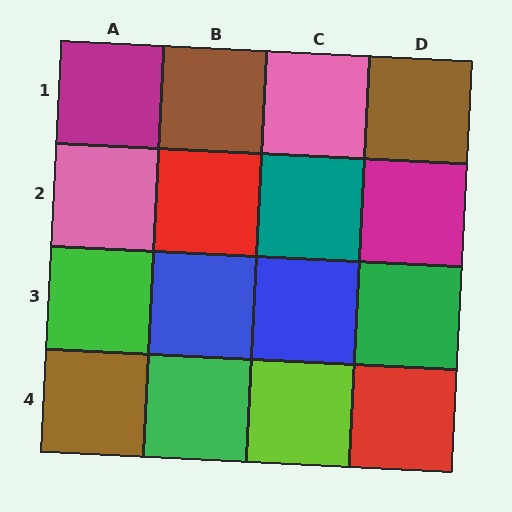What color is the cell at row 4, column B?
Green.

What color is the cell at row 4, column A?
Brown.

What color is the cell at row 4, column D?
Red.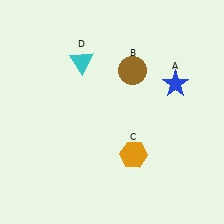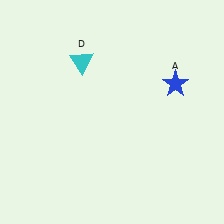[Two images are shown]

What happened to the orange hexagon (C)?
The orange hexagon (C) was removed in Image 2. It was in the bottom-right area of Image 1.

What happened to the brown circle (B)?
The brown circle (B) was removed in Image 2. It was in the top-right area of Image 1.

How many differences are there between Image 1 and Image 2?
There are 2 differences between the two images.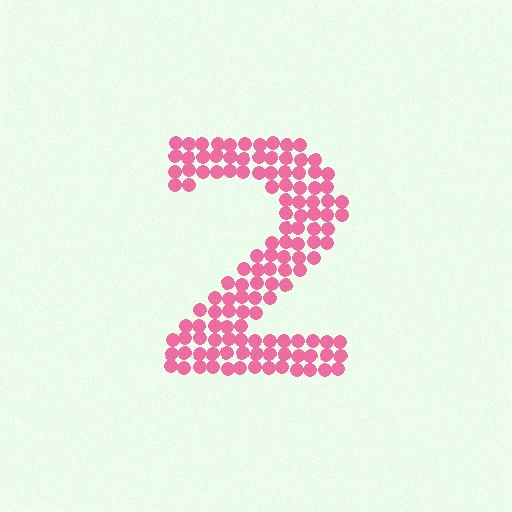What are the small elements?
The small elements are circles.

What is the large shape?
The large shape is the digit 2.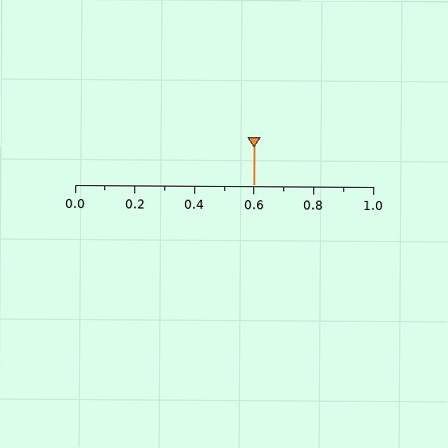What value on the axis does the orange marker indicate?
The marker indicates approximately 0.6.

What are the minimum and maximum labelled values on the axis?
The axis runs from 0.0 to 1.0.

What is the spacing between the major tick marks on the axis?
The major ticks are spaced 0.2 apart.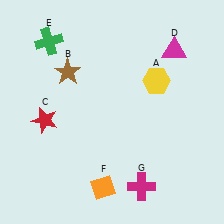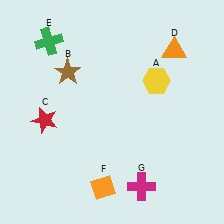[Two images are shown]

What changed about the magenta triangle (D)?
In Image 1, D is magenta. In Image 2, it changed to orange.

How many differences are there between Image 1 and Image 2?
There is 1 difference between the two images.